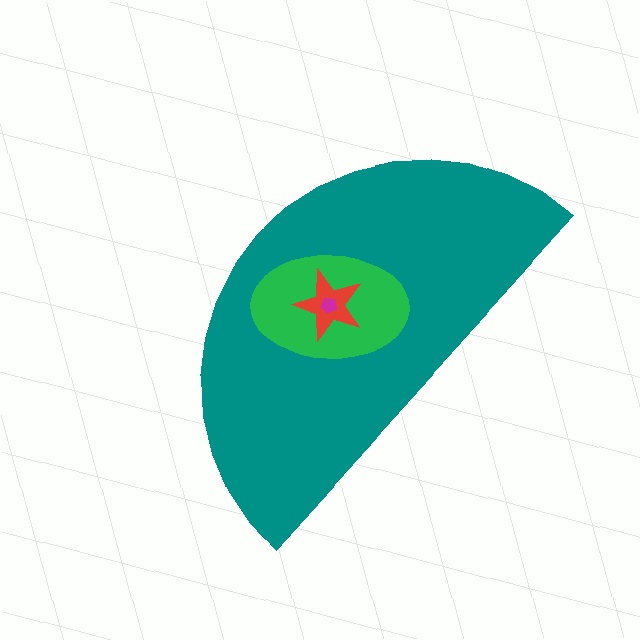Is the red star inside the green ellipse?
Yes.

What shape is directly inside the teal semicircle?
The green ellipse.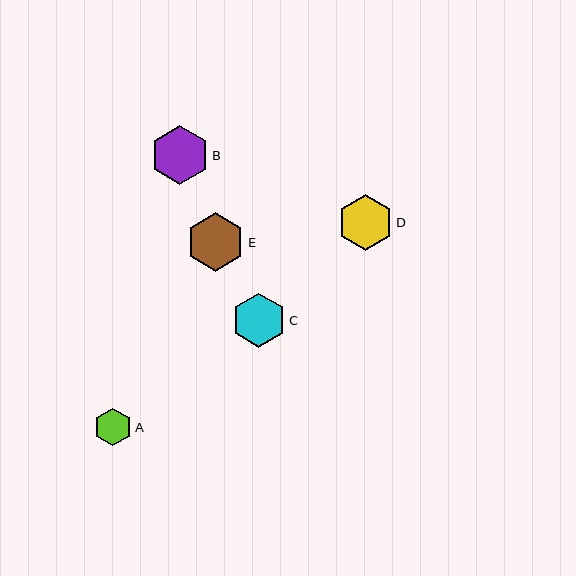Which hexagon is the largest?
Hexagon B is the largest with a size of approximately 59 pixels.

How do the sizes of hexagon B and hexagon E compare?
Hexagon B and hexagon E are approximately the same size.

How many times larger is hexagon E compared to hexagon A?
Hexagon E is approximately 1.6 times the size of hexagon A.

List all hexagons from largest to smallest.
From largest to smallest: B, E, D, C, A.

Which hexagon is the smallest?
Hexagon A is the smallest with a size of approximately 37 pixels.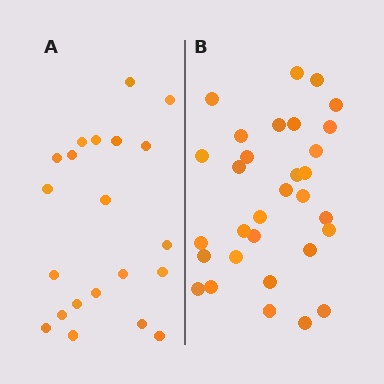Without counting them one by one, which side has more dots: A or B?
Region B (the right region) has more dots.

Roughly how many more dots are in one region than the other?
Region B has roughly 10 or so more dots than region A.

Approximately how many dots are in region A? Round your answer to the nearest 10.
About 20 dots. (The exact count is 21, which rounds to 20.)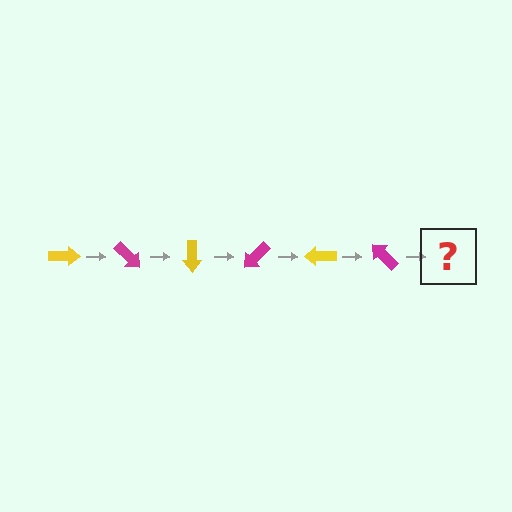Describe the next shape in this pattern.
It should be a yellow arrow, rotated 270 degrees from the start.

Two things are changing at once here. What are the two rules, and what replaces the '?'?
The two rules are that it rotates 45 degrees each step and the color cycles through yellow and magenta. The '?' should be a yellow arrow, rotated 270 degrees from the start.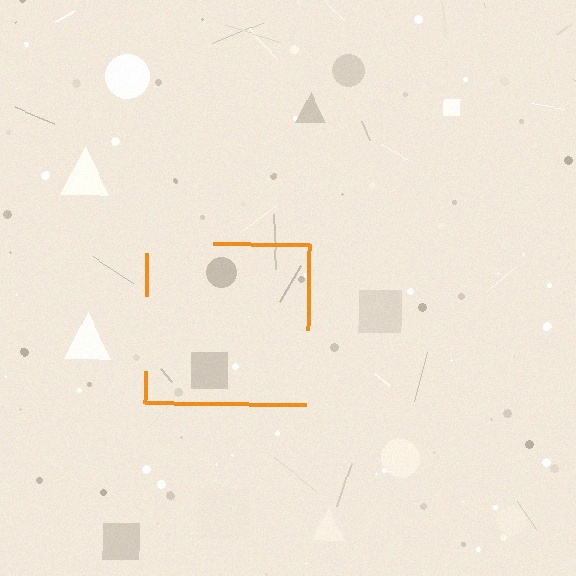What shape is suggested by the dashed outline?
The dashed outline suggests a square.